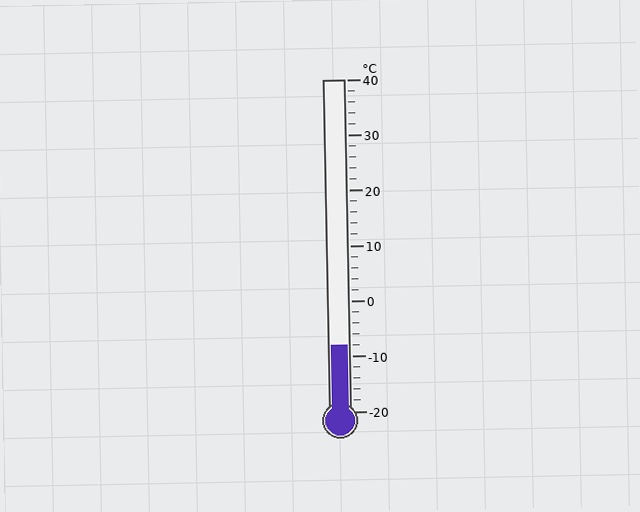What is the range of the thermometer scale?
The thermometer scale ranges from -20°C to 40°C.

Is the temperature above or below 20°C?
The temperature is below 20°C.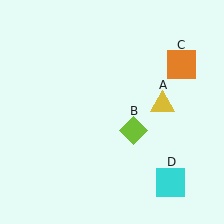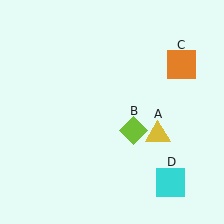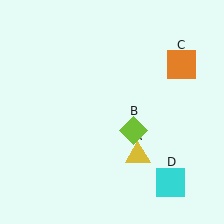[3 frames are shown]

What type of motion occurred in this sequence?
The yellow triangle (object A) rotated clockwise around the center of the scene.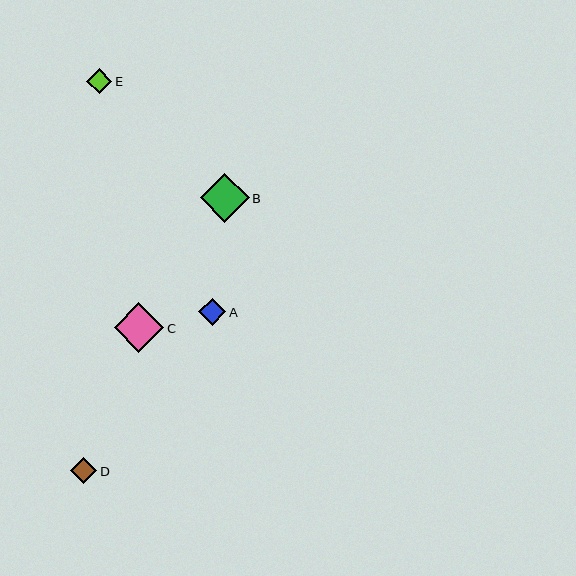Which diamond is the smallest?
Diamond E is the smallest with a size of approximately 25 pixels.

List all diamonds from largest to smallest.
From largest to smallest: C, B, A, D, E.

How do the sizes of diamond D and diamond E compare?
Diamond D and diamond E are approximately the same size.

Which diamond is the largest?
Diamond C is the largest with a size of approximately 49 pixels.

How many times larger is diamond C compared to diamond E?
Diamond C is approximately 1.9 times the size of diamond E.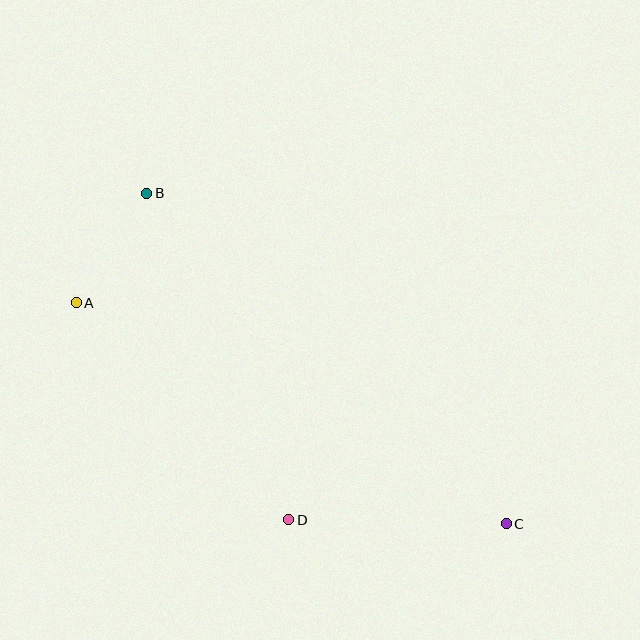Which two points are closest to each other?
Points A and B are closest to each other.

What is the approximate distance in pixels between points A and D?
The distance between A and D is approximately 304 pixels.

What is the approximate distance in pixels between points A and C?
The distance between A and C is approximately 484 pixels.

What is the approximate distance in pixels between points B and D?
The distance between B and D is approximately 356 pixels.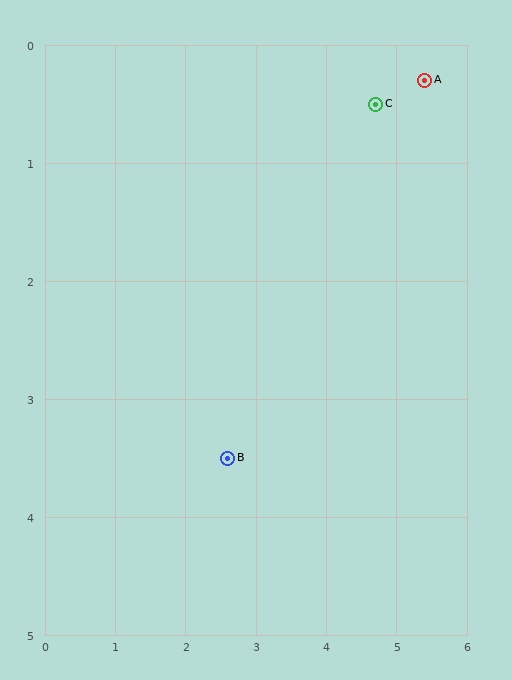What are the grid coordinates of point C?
Point C is at approximately (4.7, 0.5).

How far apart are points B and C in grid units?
Points B and C are about 3.7 grid units apart.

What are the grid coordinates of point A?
Point A is at approximately (5.4, 0.3).